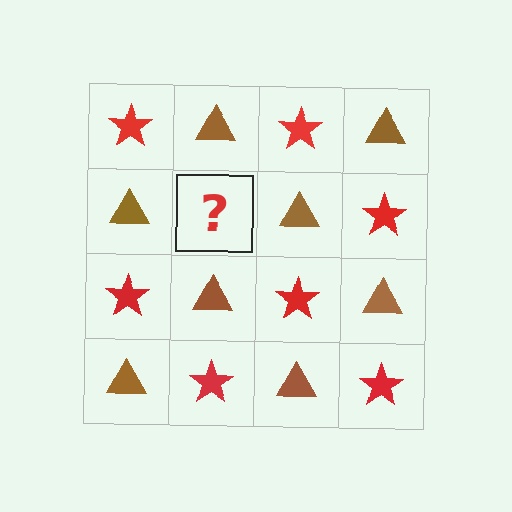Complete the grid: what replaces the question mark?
The question mark should be replaced with a red star.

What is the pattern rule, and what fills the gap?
The rule is that it alternates red star and brown triangle in a checkerboard pattern. The gap should be filled with a red star.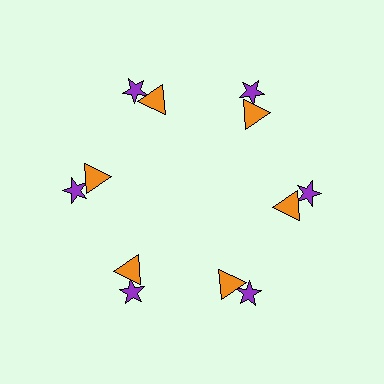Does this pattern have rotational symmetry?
Yes, this pattern has 6-fold rotational symmetry. It looks the same after rotating 60 degrees around the center.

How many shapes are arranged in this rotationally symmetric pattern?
There are 12 shapes, arranged in 6 groups of 2.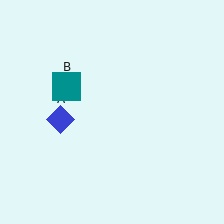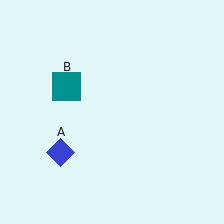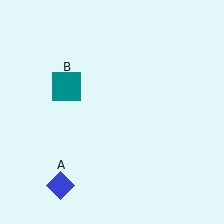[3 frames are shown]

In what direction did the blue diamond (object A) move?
The blue diamond (object A) moved down.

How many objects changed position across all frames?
1 object changed position: blue diamond (object A).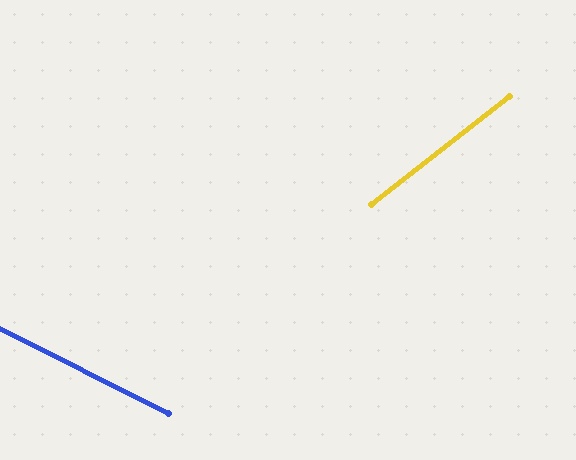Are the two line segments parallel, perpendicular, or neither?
Neither parallel nor perpendicular — they differ by about 65°.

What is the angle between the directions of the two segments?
Approximately 65 degrees.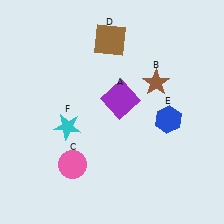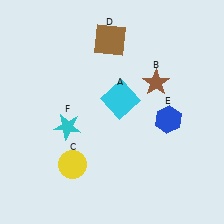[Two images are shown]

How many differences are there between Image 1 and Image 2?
There are 2 differences between the two images.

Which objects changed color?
A changed from purple to cyan. C changed from pink to yellow.